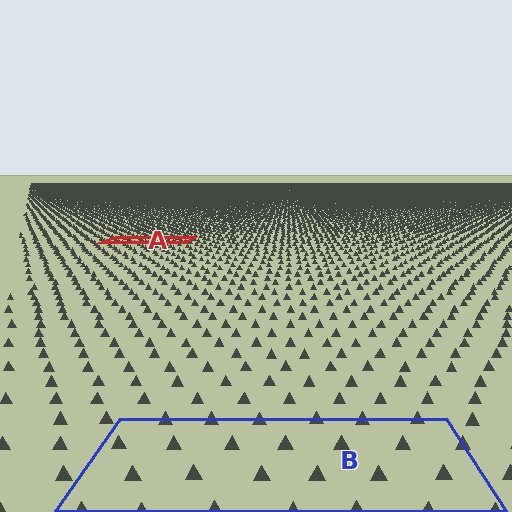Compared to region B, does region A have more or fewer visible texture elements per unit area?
Region A has more texture elements per unit area — they are packed more densely because it is farther away.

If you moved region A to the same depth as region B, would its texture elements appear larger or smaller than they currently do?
They would appear larger. At a closer depth, the same texture elements are projected at a bigger on-screen size.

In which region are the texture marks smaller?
The texture marks are smaller in region A, because it is farther away.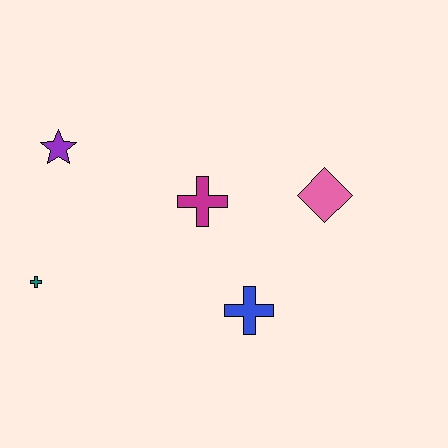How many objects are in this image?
There are 5 objects.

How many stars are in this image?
There is 1 star.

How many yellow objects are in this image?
There are no yellow objects.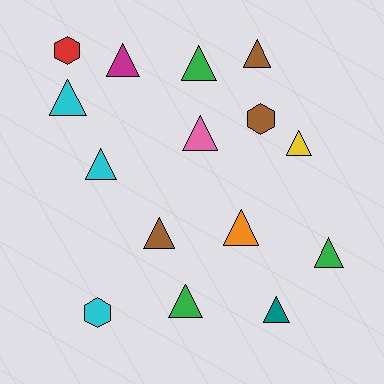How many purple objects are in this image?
There are no purple objects.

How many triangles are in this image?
There are 12 triangles.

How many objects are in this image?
There are 15 objects.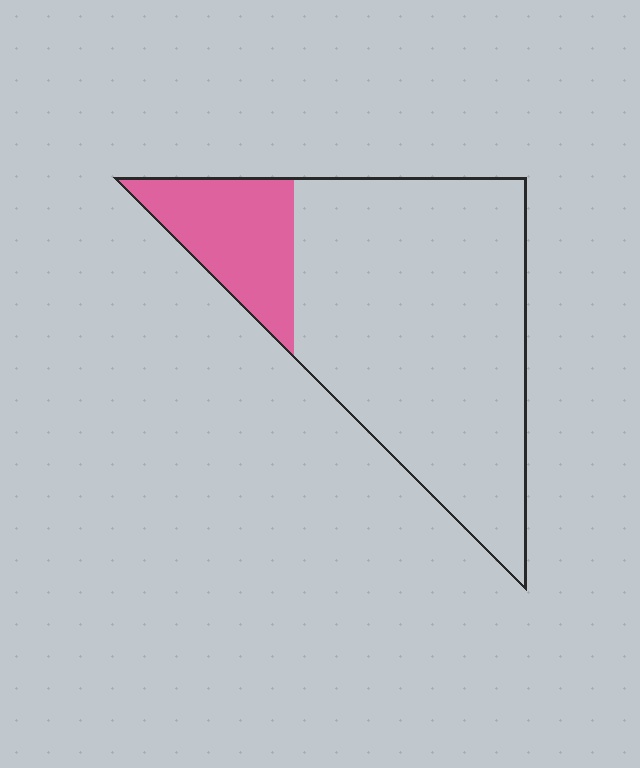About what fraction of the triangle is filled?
About one fifth (1/5).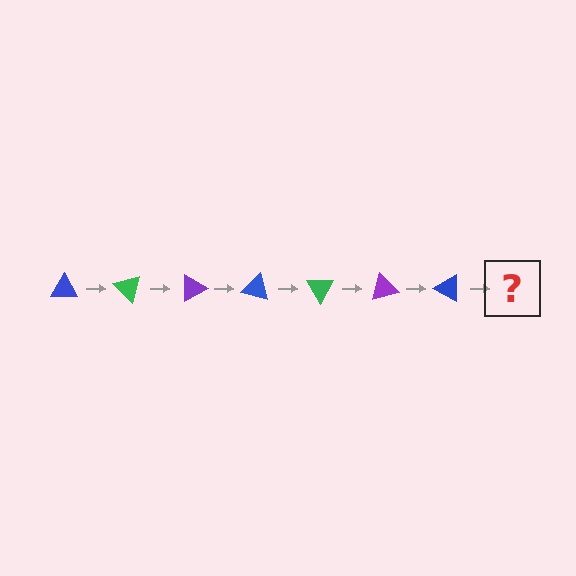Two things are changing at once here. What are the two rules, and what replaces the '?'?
The two rules are that it rotates 45 degrees each step and the color cycles through blue, green, and purple. The '?' should be a green triangle, rotated 315 degrees from the start.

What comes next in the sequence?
The next element should be a green triangle, rotated 315 degrees from the start.